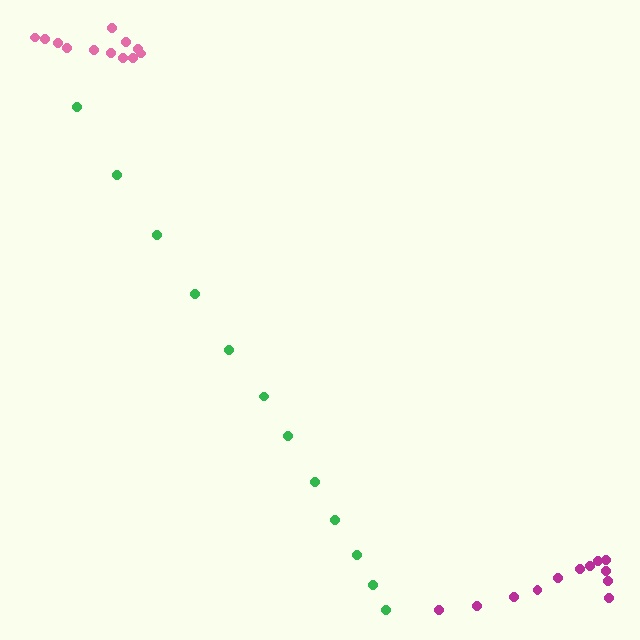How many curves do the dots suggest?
There are 3 distinct paths.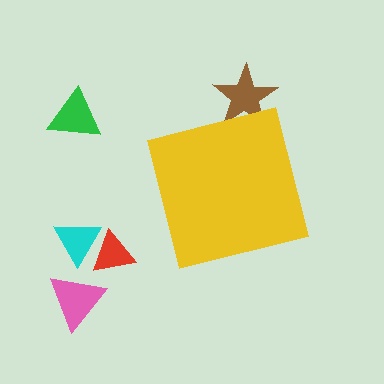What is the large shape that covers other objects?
A yellow square.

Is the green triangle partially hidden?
No, the green triangle is fully visible.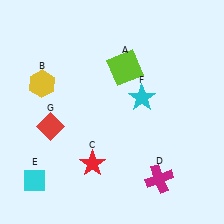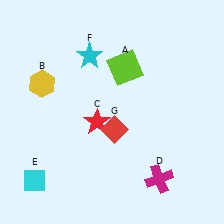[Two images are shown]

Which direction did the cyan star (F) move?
The cyan star (F) moved left.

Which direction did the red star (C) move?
The red star (C) moved up.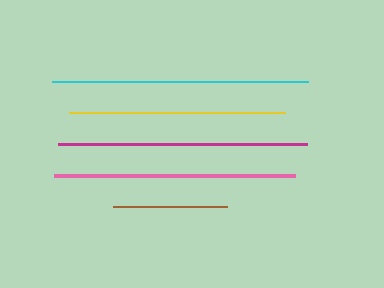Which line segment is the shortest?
The brown line is the shortest at approximately 114 pixels.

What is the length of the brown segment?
The brown segment is approximately 114 pixels long.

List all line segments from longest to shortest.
From longest to shortest: cyan, magenta, pink, yellow, brown.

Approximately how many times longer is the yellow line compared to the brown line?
The yellow line is approximately 1.9 times the length of the brown line.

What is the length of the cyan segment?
The cyan segment is approximately 256 pixels long.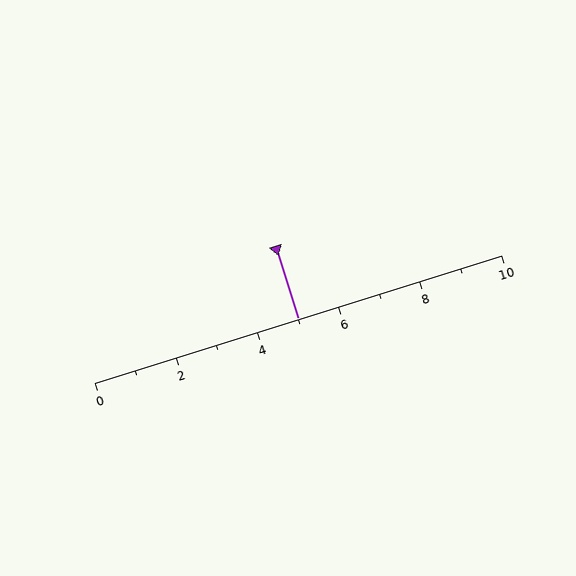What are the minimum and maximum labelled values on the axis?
The axis runs from 0 to 10.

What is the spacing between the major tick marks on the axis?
The major ticks are spaced 2 apart.